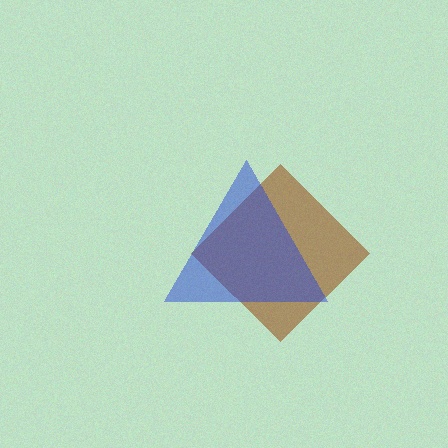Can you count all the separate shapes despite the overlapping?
Yes, there are 2 separate shapes.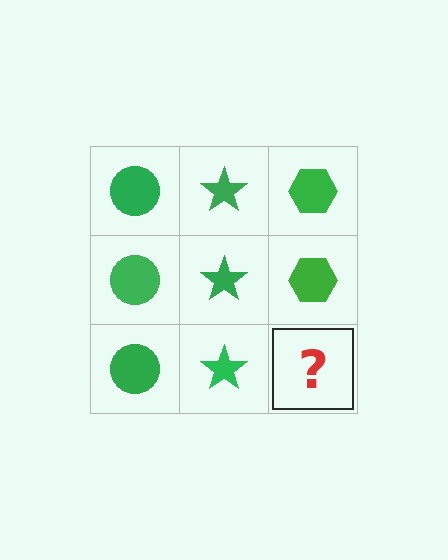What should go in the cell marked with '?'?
The missing cell should contain a green hexagon.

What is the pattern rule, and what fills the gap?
The rule is that each column has a consistent shape. The gap should be filled with a green hexagon.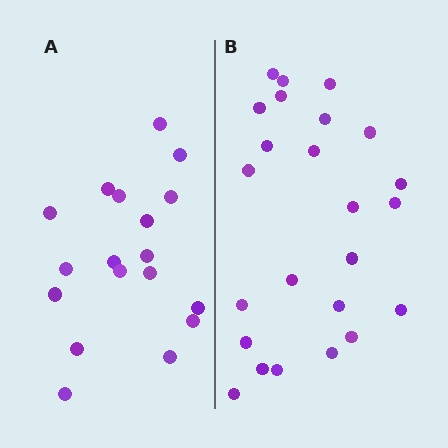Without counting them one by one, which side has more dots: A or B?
Region B (the right region) has more dots.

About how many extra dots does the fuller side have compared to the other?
Region B has about 6 more dots than region A.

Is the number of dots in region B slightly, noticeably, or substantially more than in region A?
Region B has noticeably more, but not dramatically so. The ratio is roughly 1.3 to 1.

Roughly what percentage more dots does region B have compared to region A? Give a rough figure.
About 35% more.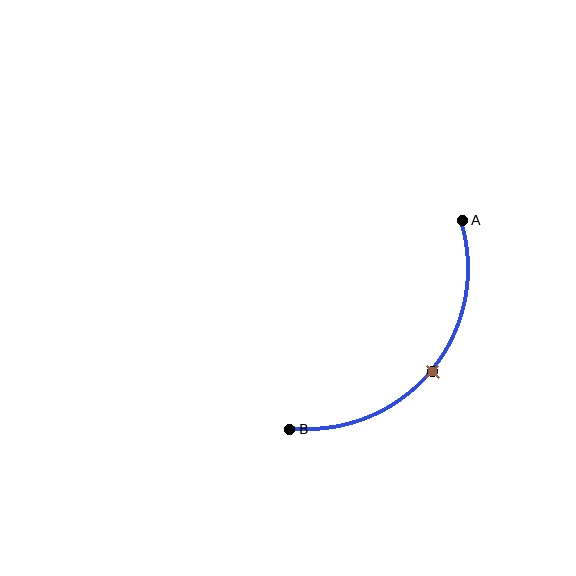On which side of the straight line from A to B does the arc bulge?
The arc bulges below and to the right of the straight line connecting A and B.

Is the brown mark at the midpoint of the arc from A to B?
Yes. The brown mark lies on the arc at equal arc-length from both A and B — it is the arc midpoint.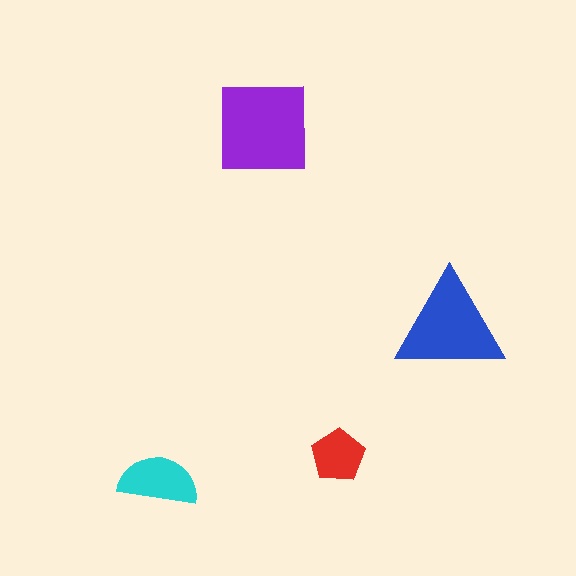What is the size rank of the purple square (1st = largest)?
1st.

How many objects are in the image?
There are 4 objects in the image.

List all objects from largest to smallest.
The purple square, the blue triangle, the cyan semicircle, the red pentagon.